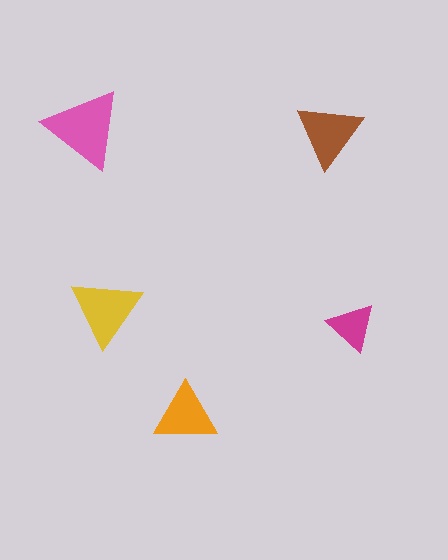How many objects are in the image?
There are 5 objects in the image.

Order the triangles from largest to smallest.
the pink one, the yellow one, the brown one, the orange one, the magenta one.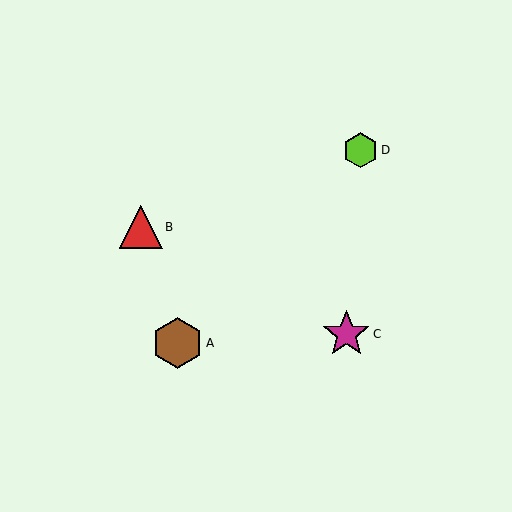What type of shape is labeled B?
Shape B is a red triangle.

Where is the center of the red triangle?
The center of the red triangle is at (141, 227).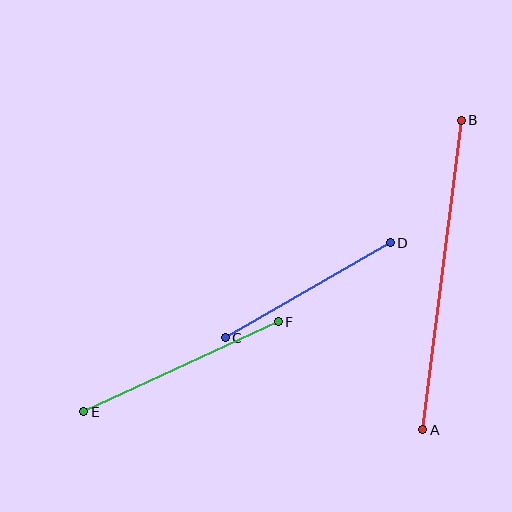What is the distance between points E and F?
The distance is approximately 214 pixels.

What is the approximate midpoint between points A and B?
The midpoint is at approximately (442, 275) pixels.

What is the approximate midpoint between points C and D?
The midpoint is at approximately (308, 290) pixels.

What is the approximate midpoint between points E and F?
The midpoint is at approximately (181, 367) pixels.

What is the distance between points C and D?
The distance is approximately 190 pixels.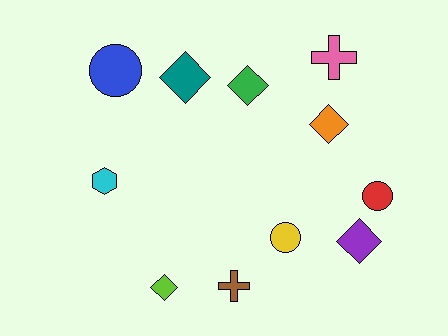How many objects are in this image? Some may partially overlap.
There are 11 objects.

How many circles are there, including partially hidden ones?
There are 3 circles.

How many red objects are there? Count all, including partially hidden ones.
There is 1 red object.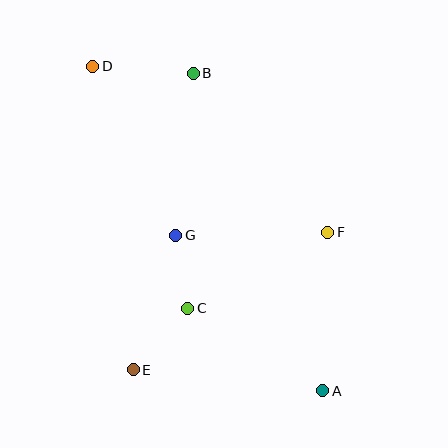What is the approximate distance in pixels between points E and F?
The distance between E and F is approximately 238 pixels.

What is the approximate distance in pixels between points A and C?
The distance between A and C is approximately 158 pixels.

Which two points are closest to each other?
Points C and G are closest to each other.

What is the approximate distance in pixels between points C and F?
The distance between C and F is approximately 159 pixels.